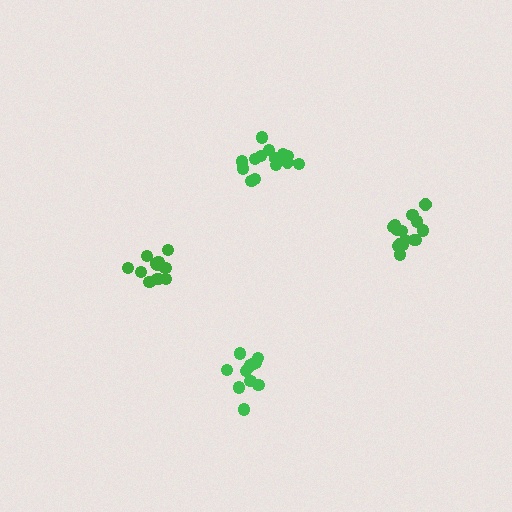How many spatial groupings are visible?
There are 4 spatial groupings.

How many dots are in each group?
Group 1: 15 dots, Group 2: 12 dots, Group 3: 15 dots, Group 4: 14 dots (56 total).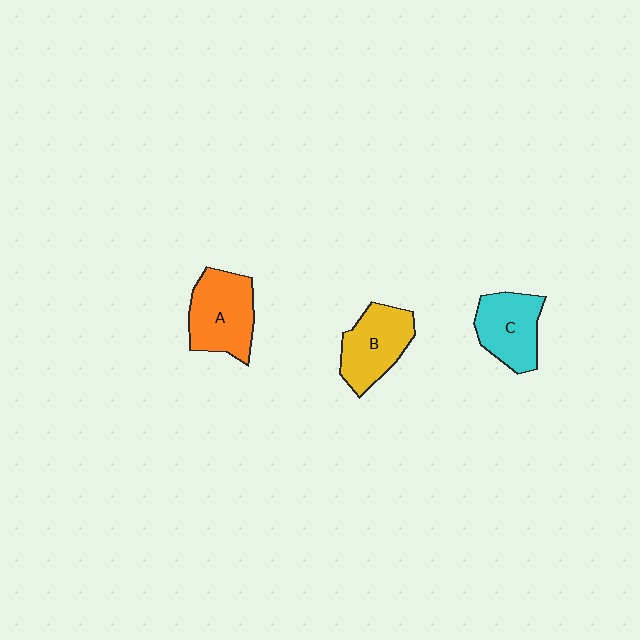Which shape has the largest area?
Shape A (orange).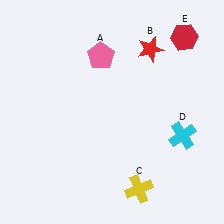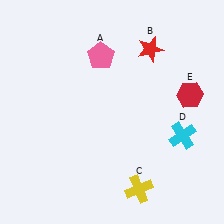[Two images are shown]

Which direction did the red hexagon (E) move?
The red hexagon (E) moved down.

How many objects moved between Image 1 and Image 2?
1 object moved between the two images.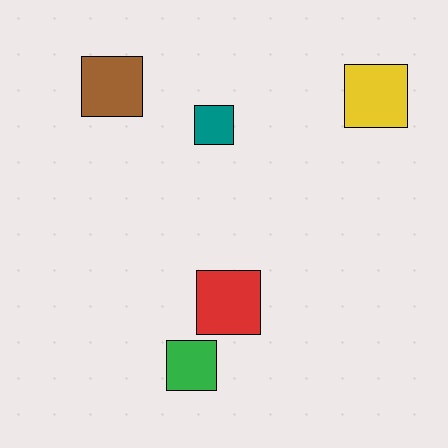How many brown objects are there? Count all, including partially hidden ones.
There is 1 brown object.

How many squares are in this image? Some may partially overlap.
There are 5 squares.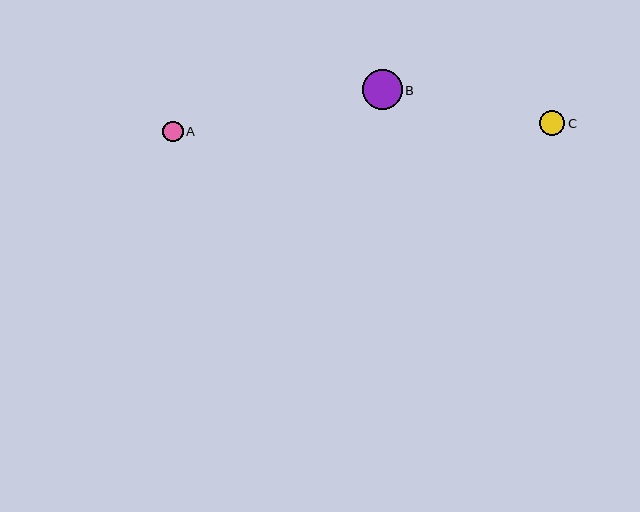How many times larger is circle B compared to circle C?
Circle B is approximately 1.6 times the size of circle C.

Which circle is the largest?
Circle B is the largest with a size of approximately 40 pixels.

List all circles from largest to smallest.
From largest to smallest: B, C, A.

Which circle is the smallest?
Circle A is the smallest with a size of approximately 20 pixels.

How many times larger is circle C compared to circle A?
Circle C is approximately 1.2 times the size of circle A.